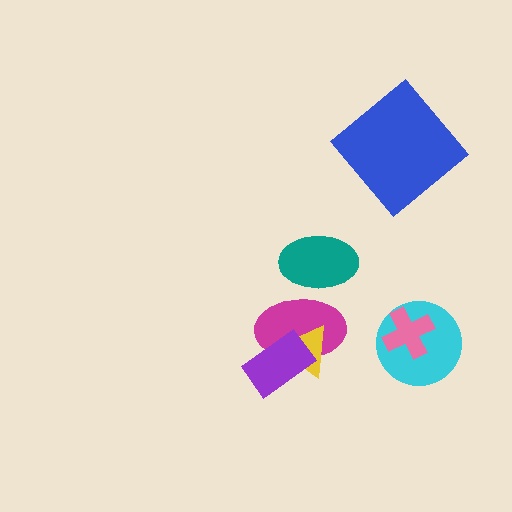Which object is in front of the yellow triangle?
The purple rectangle is in front of the yellow triangle.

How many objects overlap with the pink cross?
1 object overlaps with the pink cross.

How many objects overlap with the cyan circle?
1 object overlaps with the cyan circle.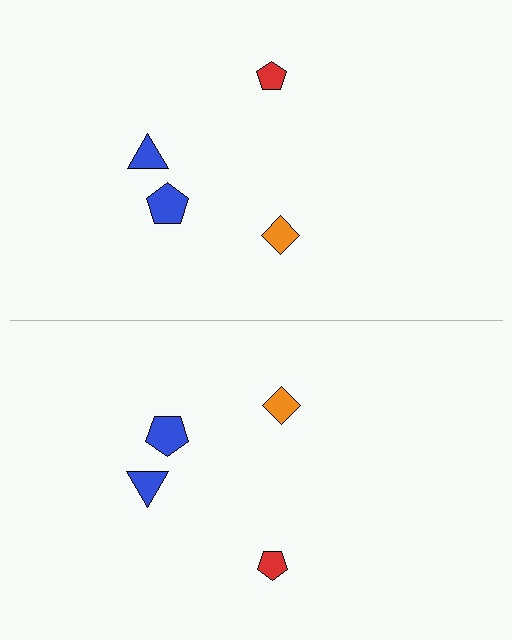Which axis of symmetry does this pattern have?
The pattern has a horizontal axis of symmetry running through the center of the image.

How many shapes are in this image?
There are 8 shapes in this image.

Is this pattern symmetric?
Yes, this pattern has bilateral (reflection) symmetry.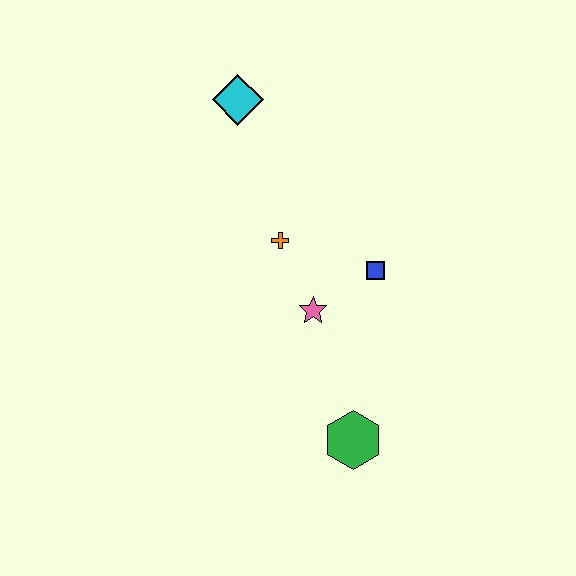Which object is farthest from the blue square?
The cyan diamond is farthest from the blue square.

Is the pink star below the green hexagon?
No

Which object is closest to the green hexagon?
The pink star is closest to the green hexagon.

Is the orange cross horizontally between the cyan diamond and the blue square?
Yes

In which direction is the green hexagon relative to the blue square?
The green hexagon is below the blue square.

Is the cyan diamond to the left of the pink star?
Yes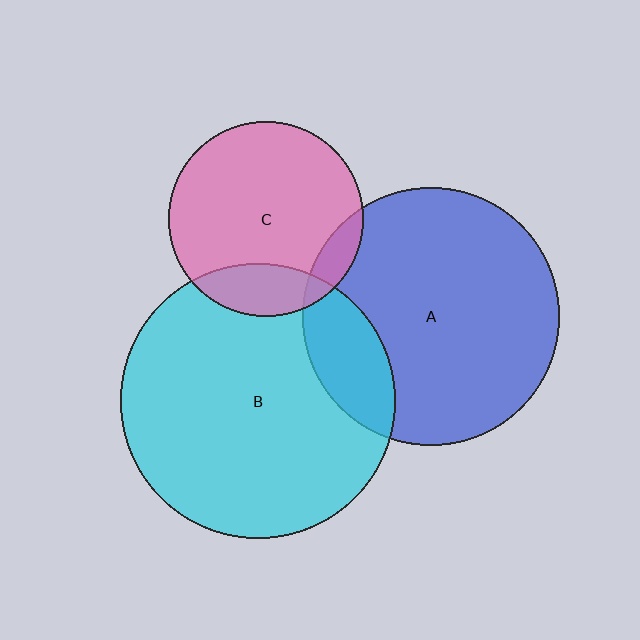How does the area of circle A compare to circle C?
Approximately 1.8 times.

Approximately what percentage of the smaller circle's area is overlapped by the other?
Approximately 15%.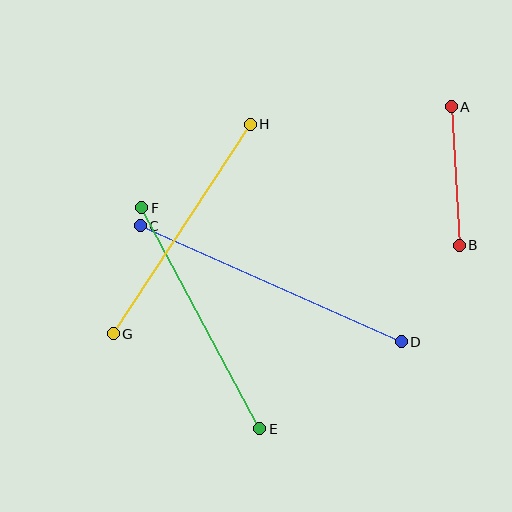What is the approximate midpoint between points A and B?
The midpoint is at approximately (455, 176) pixels.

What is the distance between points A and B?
The distance is approximately 139 pixels.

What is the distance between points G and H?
The distance is approximately 250 pixels.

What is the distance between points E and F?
The distance is approximately 250 pixels.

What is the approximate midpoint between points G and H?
The midpoint is at approximately (182, 229) pixels.